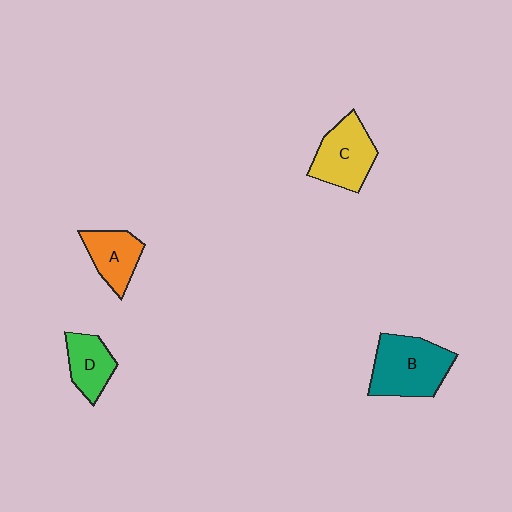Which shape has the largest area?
Shape B (teal).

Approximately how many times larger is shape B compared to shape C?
Approximately 1.2 times.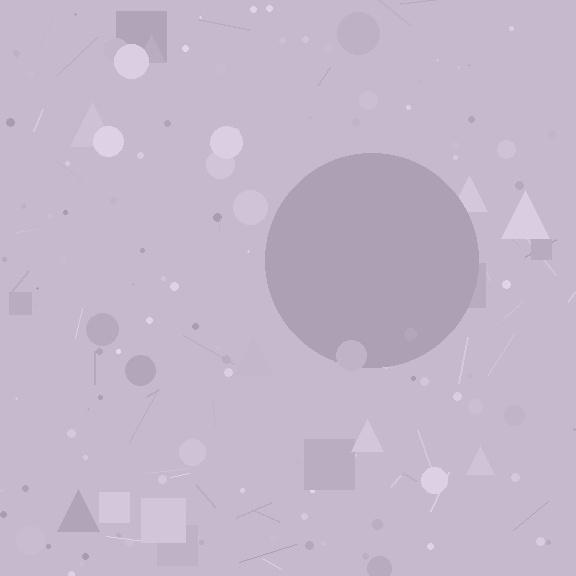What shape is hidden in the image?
A circle is hidden in the image.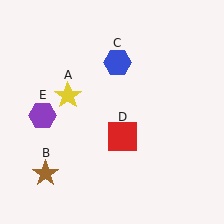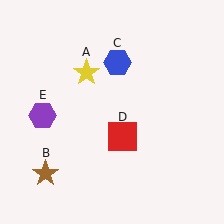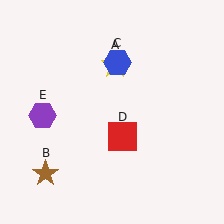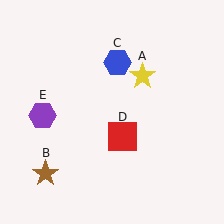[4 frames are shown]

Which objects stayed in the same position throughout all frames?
Brown star (object B) and blue hexagon (object C) and red square (object D) and purple hexagon (object E) remained stationary.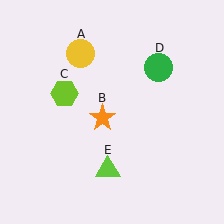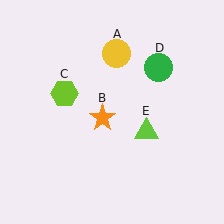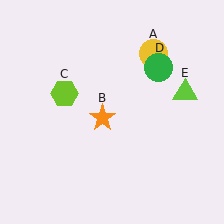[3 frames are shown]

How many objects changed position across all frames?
2 objects changed position: yellow circle (object A), lime triangle (object E).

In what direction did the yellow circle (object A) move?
The yellow circle (object A) moved right.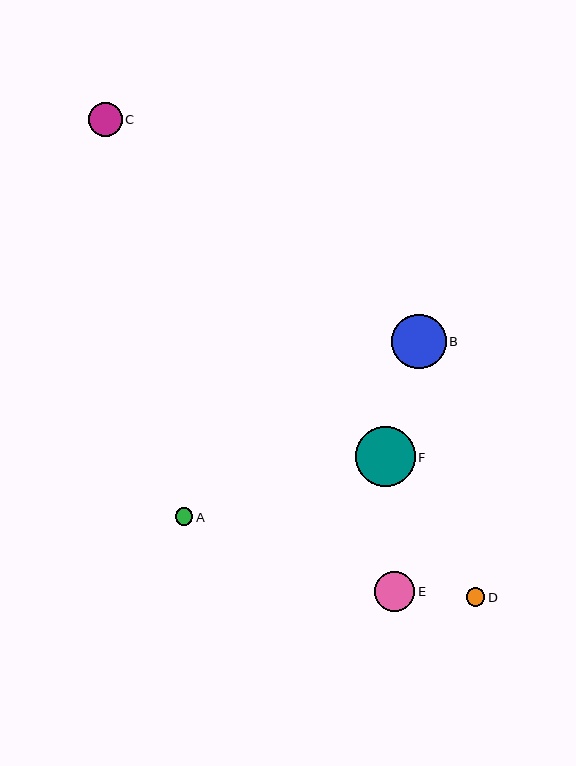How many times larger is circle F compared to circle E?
Circle F is approximately 1.5 times the size of circle E.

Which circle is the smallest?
Circle A is the smallest with a size of approximately 17 pixels.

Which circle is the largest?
Circle F is the largest with a size of approximately 60 pixels.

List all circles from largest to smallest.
From largest to smallest: F, B, E, C, D, A.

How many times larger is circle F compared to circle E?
Circle F is approximately 1.5 times the size of circle E.